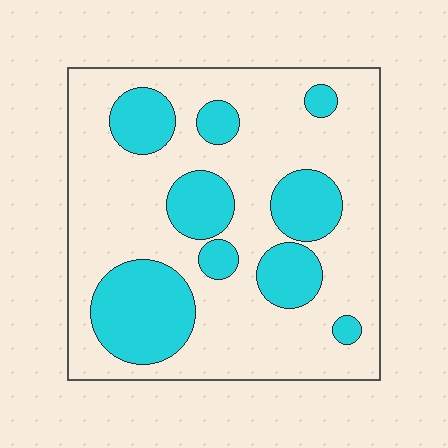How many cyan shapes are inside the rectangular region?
9.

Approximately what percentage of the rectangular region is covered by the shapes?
Approximately 30%.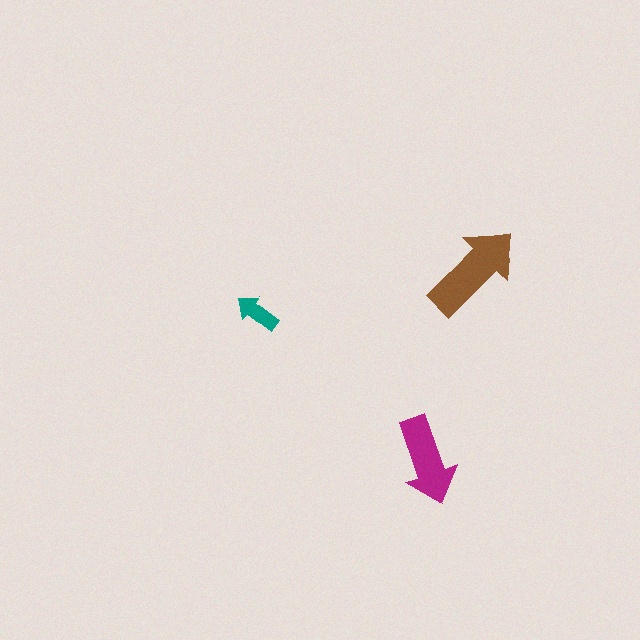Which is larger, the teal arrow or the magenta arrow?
The magenta one.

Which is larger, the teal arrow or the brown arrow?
The brown one.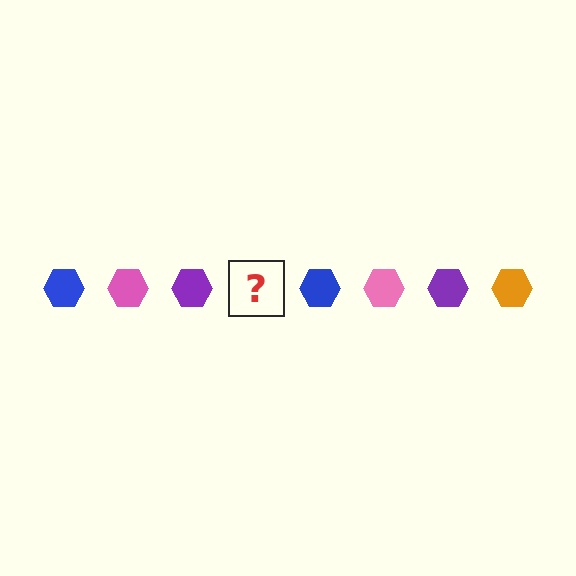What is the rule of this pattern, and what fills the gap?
The rule is that the pattern cycles through blue, pink, purple, orange hexagons. The gap should be filled with an orange hexagon.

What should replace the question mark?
The question mark should be replaced with an orange hexagon.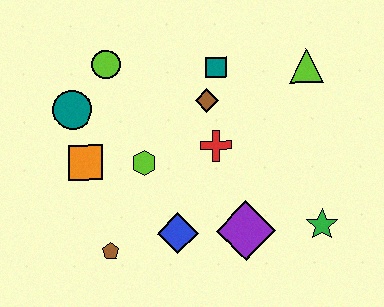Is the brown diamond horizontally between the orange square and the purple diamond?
Yes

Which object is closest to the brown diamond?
The teal square is closest to the brown diamond.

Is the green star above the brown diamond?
No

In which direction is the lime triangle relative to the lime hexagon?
The lime triangle is to the right of the lime hexagon.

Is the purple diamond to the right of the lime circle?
Yes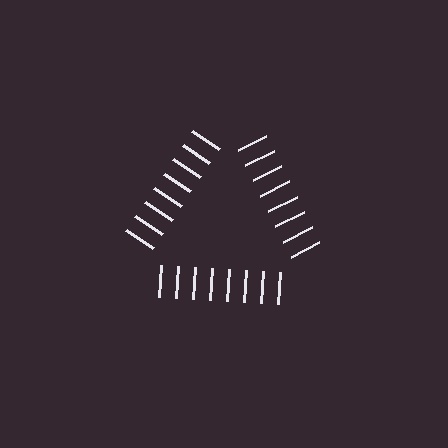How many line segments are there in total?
24 — 8 along each of the 3 edges.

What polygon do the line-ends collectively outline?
An illusory triangle — the line segments terminate on its edges but no continuous stroke is drawn.